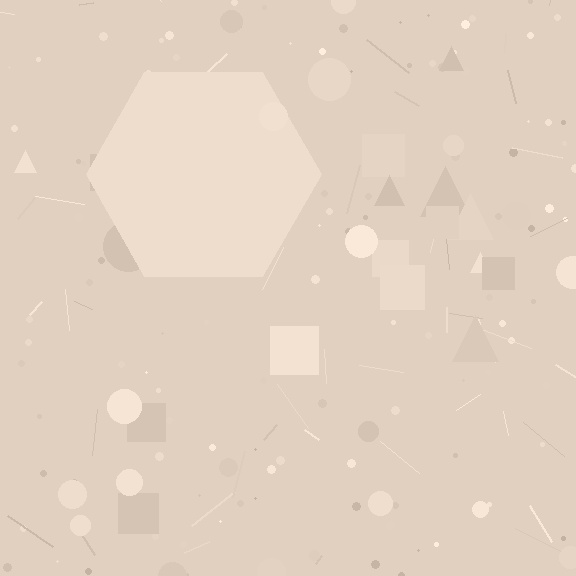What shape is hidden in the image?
A hexagon is hidden in the image.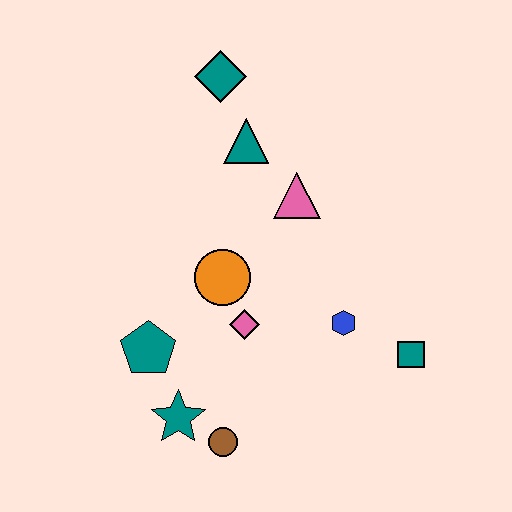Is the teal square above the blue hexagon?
No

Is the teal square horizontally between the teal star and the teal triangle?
No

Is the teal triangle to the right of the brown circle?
Yes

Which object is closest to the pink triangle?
The teal triangle is closest to the pink triangle.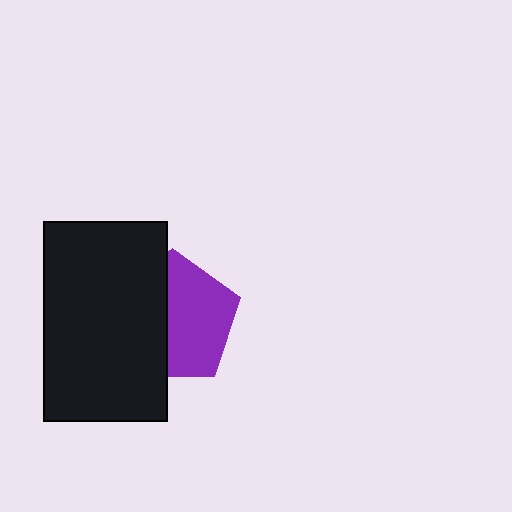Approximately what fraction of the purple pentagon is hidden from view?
Roughly 44% of the purple pentagon is hidden behind the black rectangle.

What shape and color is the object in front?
The object in front is a black rectangle.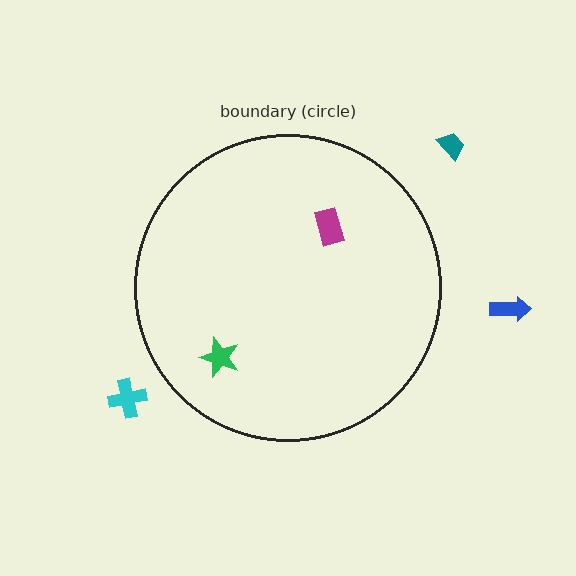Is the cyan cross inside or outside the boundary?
Outside.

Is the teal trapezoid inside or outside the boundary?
Outside.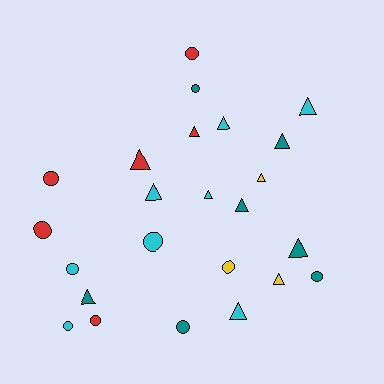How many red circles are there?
There are 4 red circles.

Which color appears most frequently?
Cyan, with 8 objects.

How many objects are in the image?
There are 24 objects.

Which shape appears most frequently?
Triangle, with 13 objects.